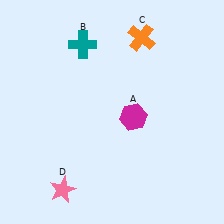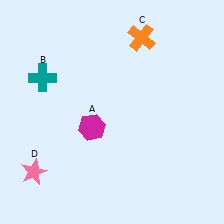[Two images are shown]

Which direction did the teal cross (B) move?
The teal cross (B) moved left.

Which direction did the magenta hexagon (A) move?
The magenta hexagon (A) moved left.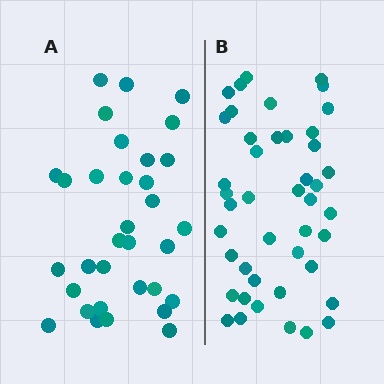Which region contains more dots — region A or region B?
Region B (the right region) has more dots.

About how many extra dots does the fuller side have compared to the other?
Region B has roughly 12 or so more dots than region A.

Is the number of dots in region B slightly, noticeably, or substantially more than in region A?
Region B has noticeably more, but not dramatically so. The ratio is roughly 1.3 to 1.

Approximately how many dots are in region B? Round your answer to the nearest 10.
About 40 dots. (The exact count is 44, which rounds to 40.)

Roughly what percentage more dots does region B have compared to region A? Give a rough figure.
About 35% more.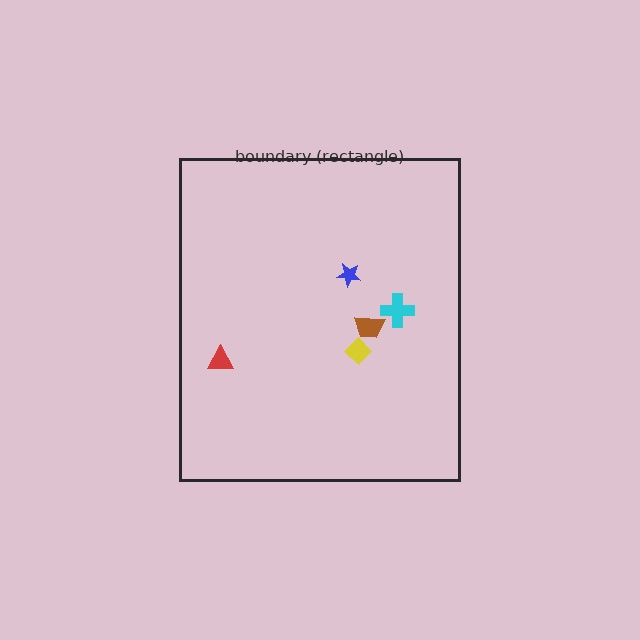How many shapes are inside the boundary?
5 inside, 0 outside.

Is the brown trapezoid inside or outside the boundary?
Inside.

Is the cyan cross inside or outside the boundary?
Inside.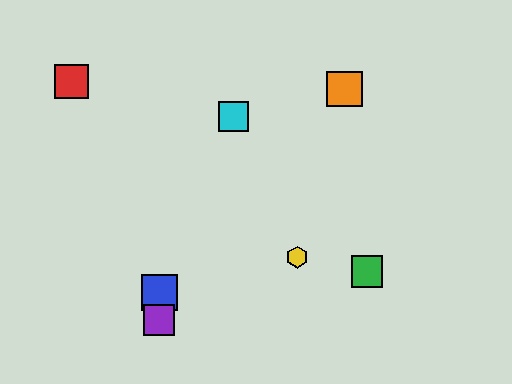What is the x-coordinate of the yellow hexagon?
The yellow hexagon is at x≈297.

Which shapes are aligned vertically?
The blue square, the purple square are aligned vertically.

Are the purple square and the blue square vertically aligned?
Yes, both are at x≈159.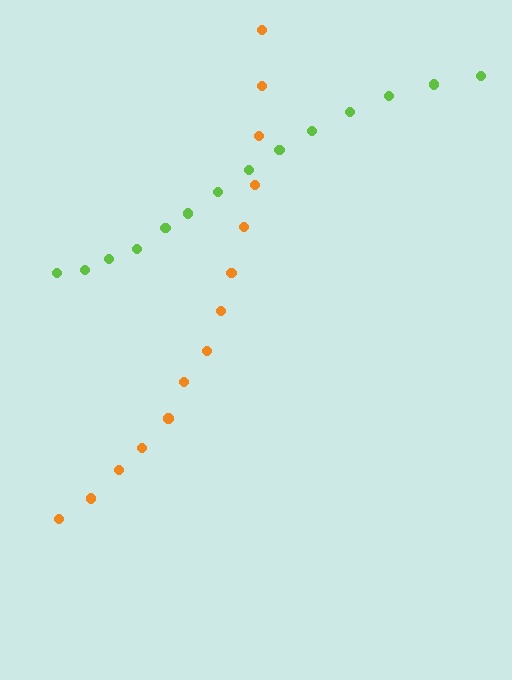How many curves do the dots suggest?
There are 2 distinct paths.